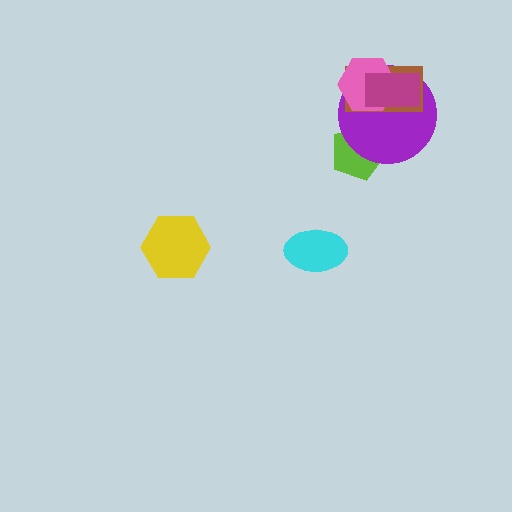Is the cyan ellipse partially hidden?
No, no other shape covers it.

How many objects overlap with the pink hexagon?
3 objects overlap with the pink hexagon.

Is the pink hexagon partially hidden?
Yes, it is partially covered by another shape.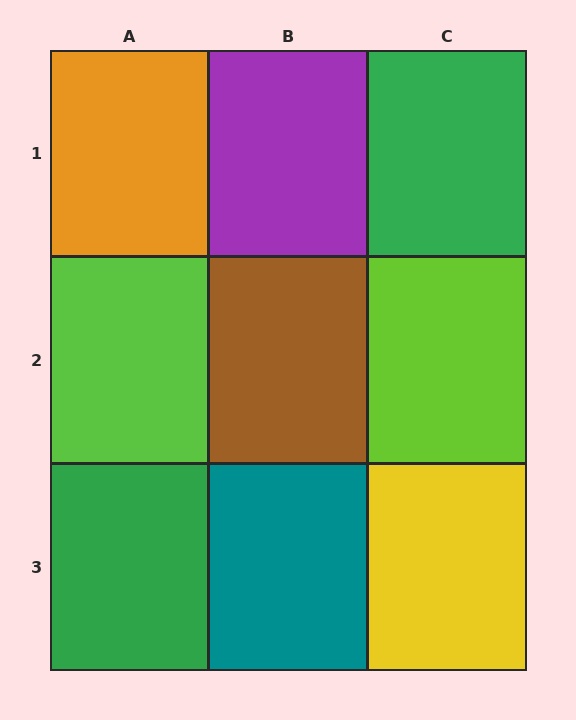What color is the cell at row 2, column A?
Lime.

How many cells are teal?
1 cell is teal.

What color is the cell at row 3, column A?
Green.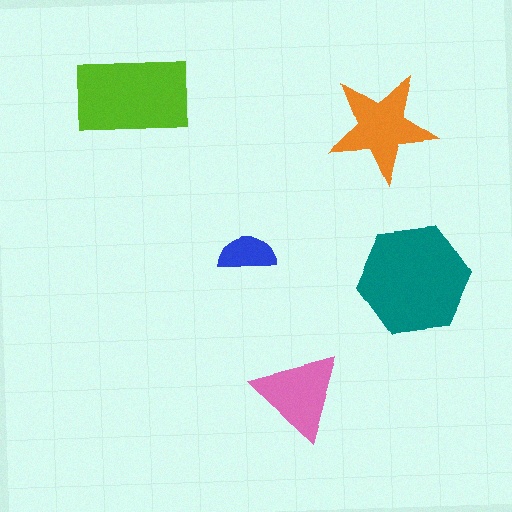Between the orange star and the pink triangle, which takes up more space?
The orange star.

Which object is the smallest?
The blue semicircle.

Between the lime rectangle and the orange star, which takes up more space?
The lime rectangle.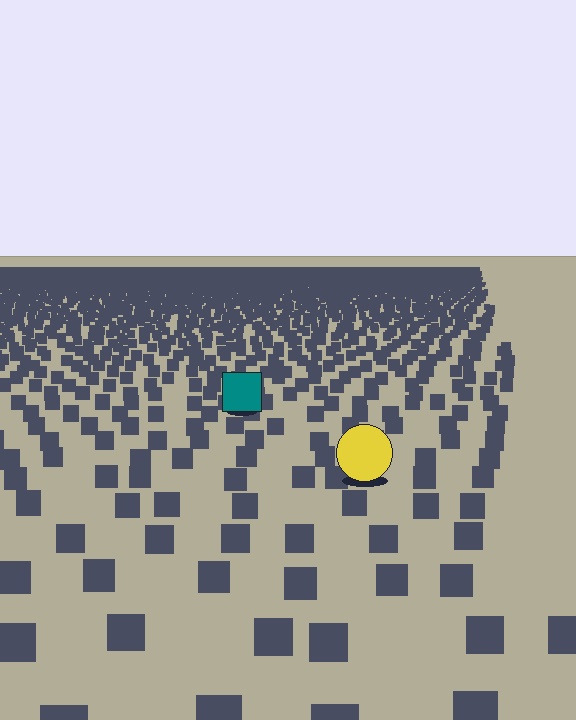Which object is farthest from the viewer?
The teal square is farthest from the viewer. It appears smaller and the ground texture around it is denser.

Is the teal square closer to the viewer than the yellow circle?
No. The yellow circle is closer — you can tell from the texture gradient: the ground texture is coarser near it.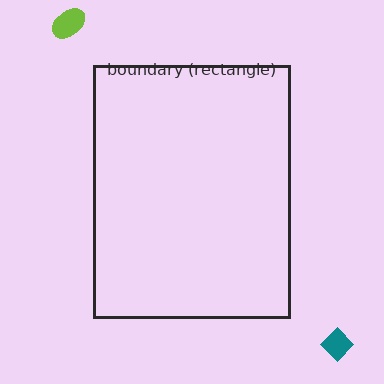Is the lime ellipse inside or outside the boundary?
Outside.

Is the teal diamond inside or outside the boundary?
Outside.